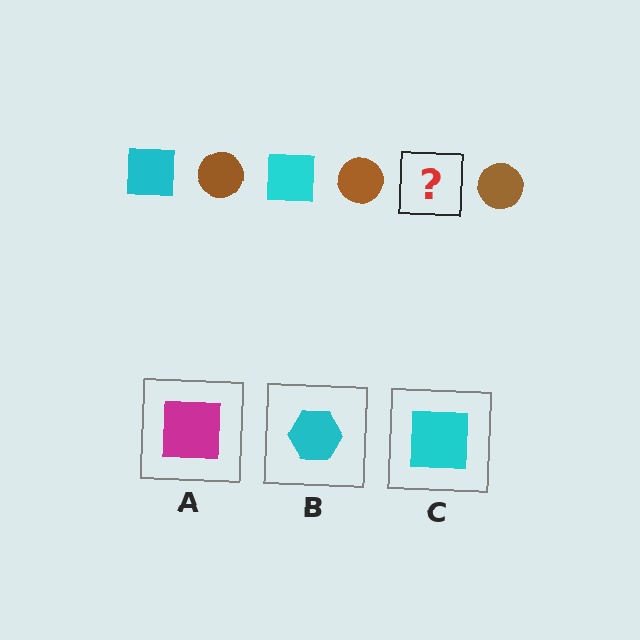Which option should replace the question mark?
Option C.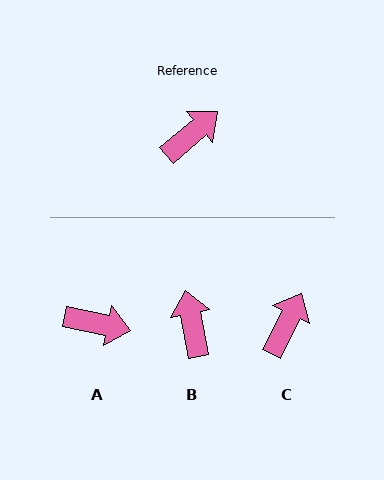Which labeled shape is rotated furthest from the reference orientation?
B, about 60 degrees away.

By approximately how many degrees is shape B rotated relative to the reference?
Approximately 60 degrees counter-clockwise.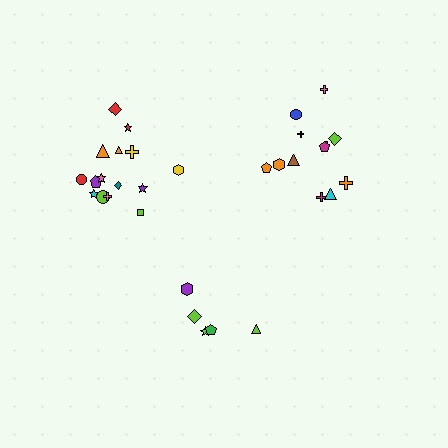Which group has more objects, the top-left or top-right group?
The top-left group.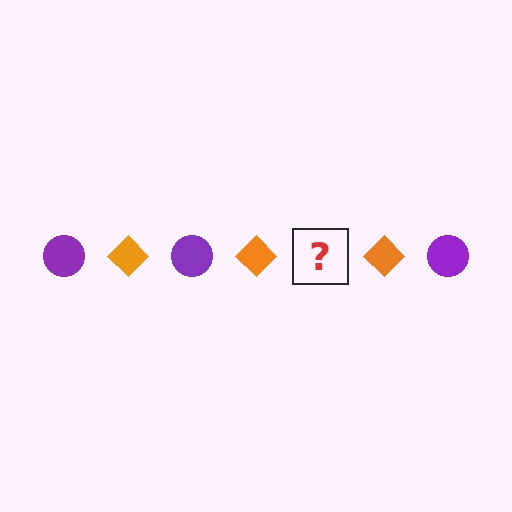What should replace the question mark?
The question mark should be replaced with a purple circle.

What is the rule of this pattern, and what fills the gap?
The rule is that the pattern alternates between purple circle and orange diamond. The gap should be filled with a purple circle.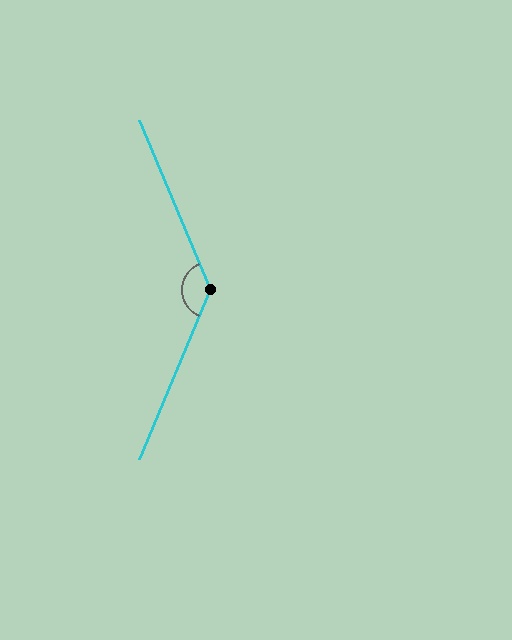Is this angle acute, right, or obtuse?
It is obtuse.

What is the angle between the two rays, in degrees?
Approximately 135 degrees.